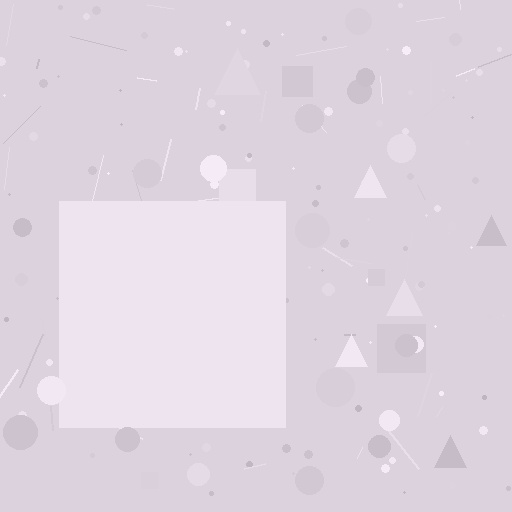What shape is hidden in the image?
A square is hidden in the image.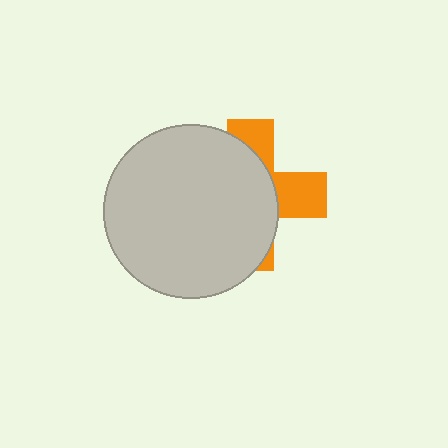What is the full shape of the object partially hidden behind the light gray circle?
The partially hidden object is an orange cross.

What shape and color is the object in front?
The object in front is a light gray circle.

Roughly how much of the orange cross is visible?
A small part of it is visible (roughly 33%).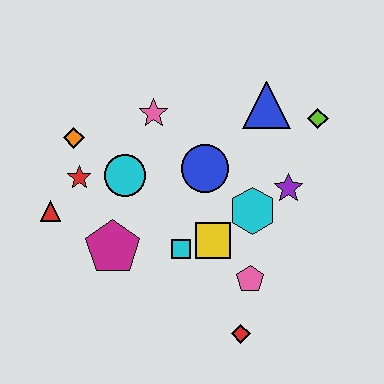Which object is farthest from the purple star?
The red triangle is farthest from the purple star.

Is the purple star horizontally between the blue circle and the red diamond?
No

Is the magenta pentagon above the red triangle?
No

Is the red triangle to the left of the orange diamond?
Yes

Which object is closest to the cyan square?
The yellow square is closest to the cyan square.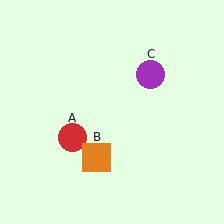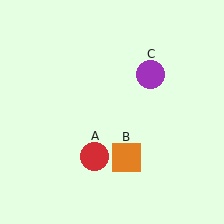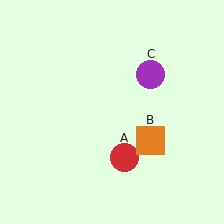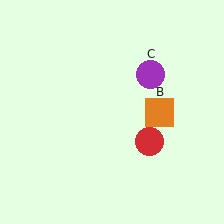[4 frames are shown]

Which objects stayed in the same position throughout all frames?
Purple circle (object C) remained stationary.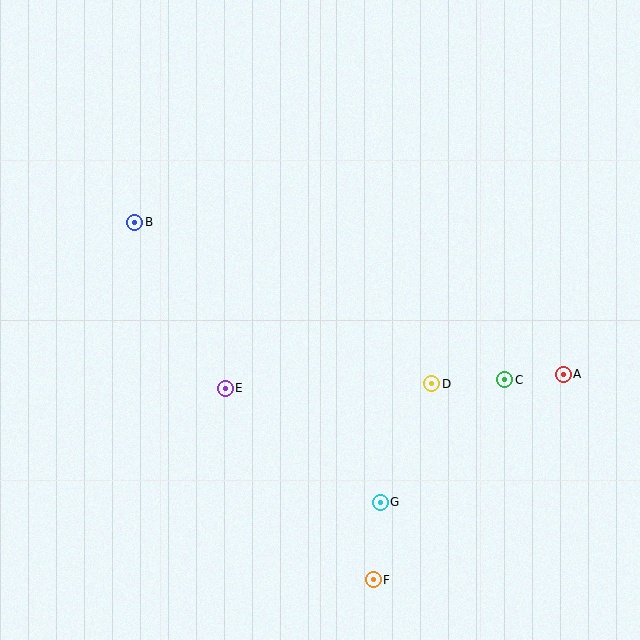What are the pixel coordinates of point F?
Point F is at (373, 580).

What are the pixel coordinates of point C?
Point C is at (505, 380).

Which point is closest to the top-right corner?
Point A is closest to the top-right corner.